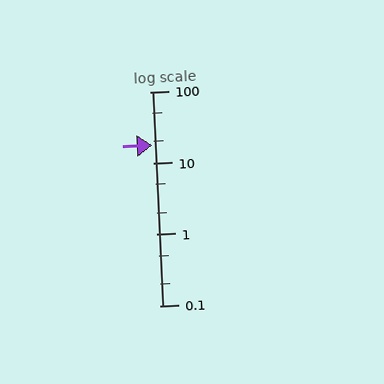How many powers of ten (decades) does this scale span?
The scale spans 3 decades, from 0.1 to 100.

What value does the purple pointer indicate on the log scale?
The pointer indicates approximately 18.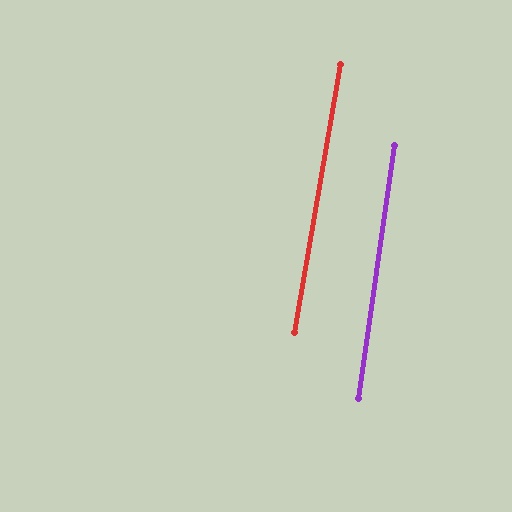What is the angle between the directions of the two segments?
Approximately 2 degrees.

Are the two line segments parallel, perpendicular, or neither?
Parallel — their directions differ by only 1.6°.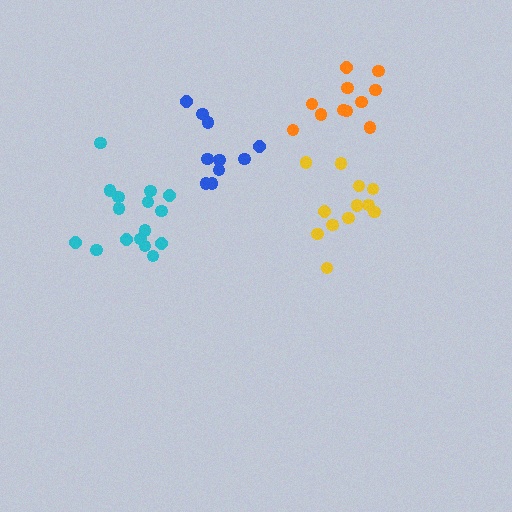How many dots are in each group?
Group 1: 10 dots, Group 2: 16 dots, Group 3: 12 dots, Group 4: 11 dots (49 total).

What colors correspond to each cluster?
The clusters are colored: blue, cyan, yellow, orange.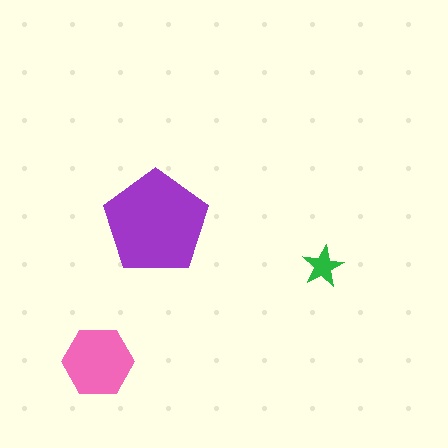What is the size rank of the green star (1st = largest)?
3rd.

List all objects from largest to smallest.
The purple pentagon, the pink hexagon, the green star.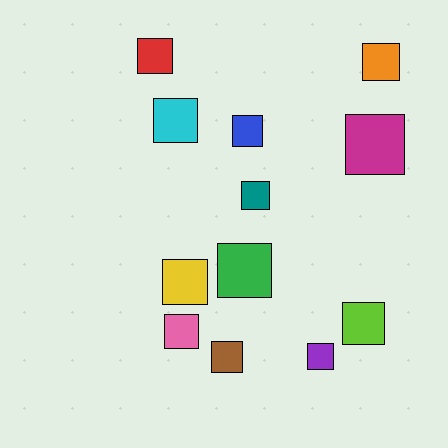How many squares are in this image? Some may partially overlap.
There are 12 squares.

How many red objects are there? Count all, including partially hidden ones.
There is 1 red object.